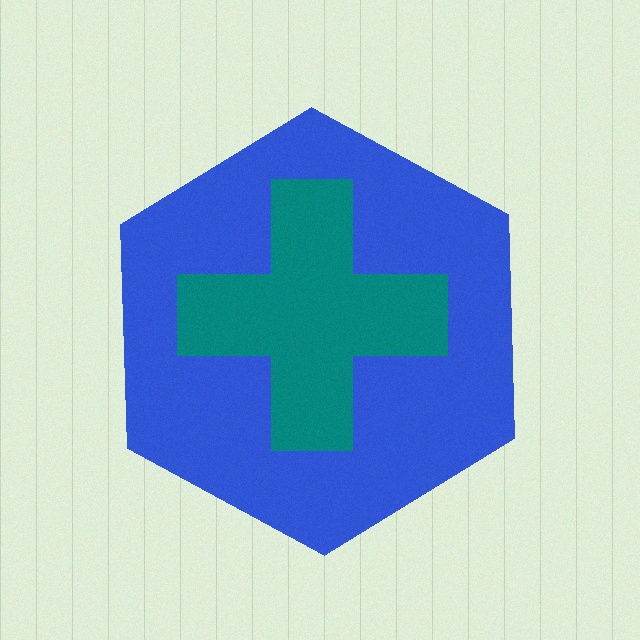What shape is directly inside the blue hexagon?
The teal cross.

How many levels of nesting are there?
2.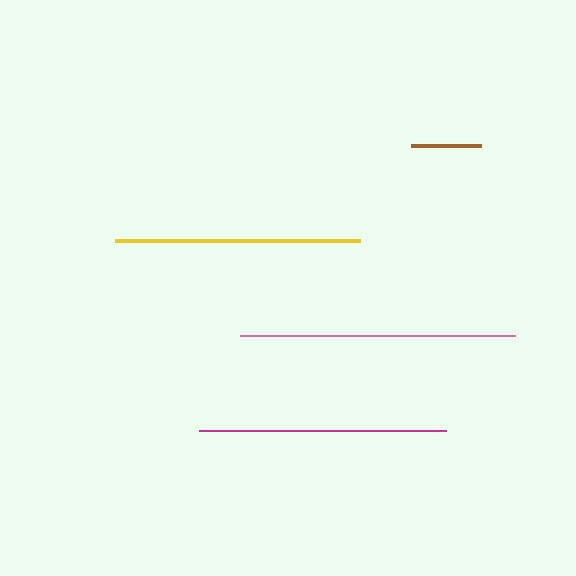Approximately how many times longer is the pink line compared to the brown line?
The pink line is approximately 3.9 times the length of the brown line.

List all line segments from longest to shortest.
From longest to shortest: pink, magenta, yellow, brown.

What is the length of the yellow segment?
The yellow segment is approximately 245 pixels long.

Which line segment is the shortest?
The brown line is the shortest at approximately 71 pixels.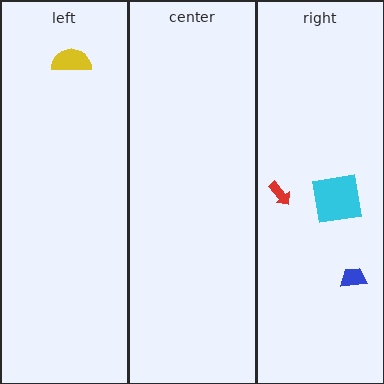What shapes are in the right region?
The blue trapezoid, the cyan square, the red arrow.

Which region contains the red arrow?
The right region.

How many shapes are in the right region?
3.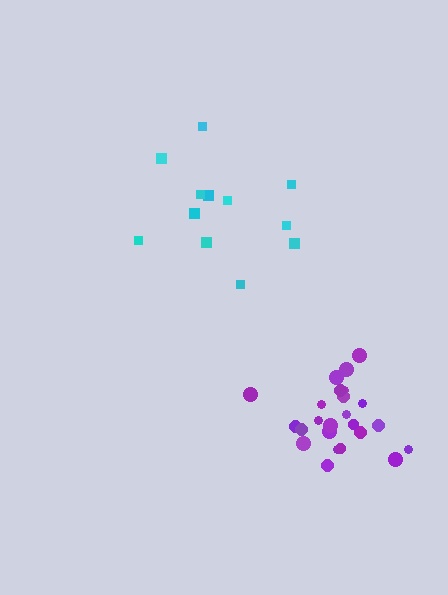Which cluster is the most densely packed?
Purple.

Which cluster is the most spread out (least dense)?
Cyan.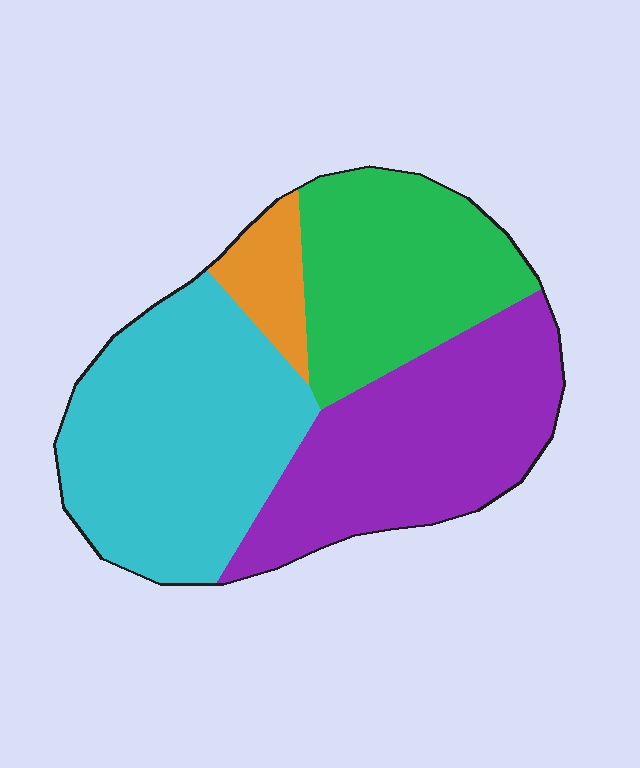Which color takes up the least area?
Orange, at roughly 5%.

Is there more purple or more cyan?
Cyan.